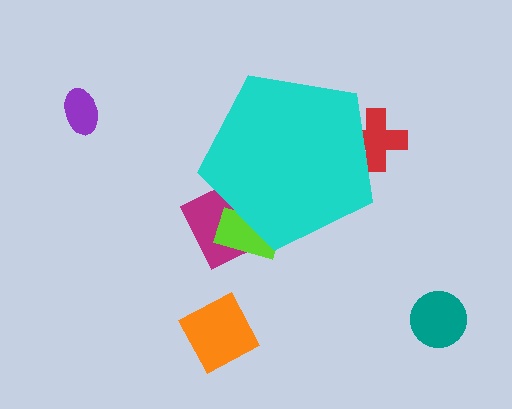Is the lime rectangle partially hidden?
Yes, the lime rectangle is partially hidden behind the cyan pentagon.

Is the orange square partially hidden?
No, the orange square is fully visible.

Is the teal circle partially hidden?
No, the teal circle is fully visible.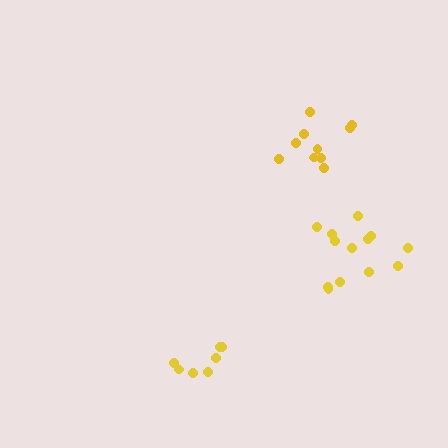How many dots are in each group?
Group 1: 7 dots, Group 2: 13 dots, Group 3: 10 dots (30 total).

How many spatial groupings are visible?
There are 3 spatial groupings.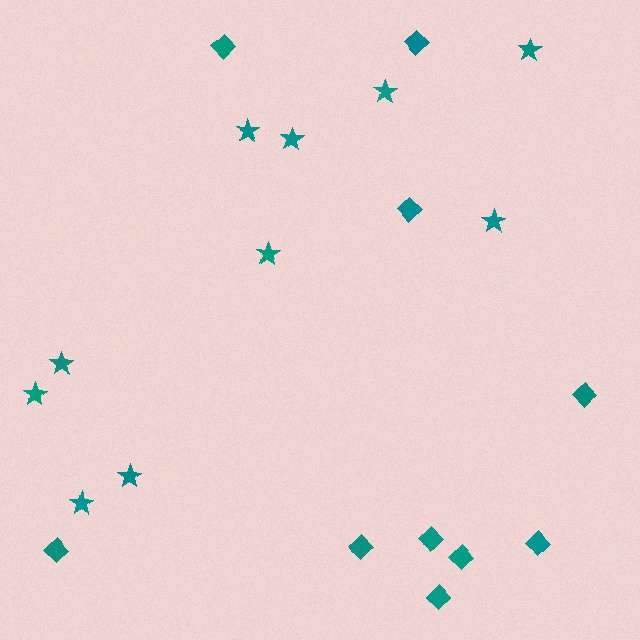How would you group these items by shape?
There are 2 groups: one group of diamonds (10) and one group of stars (10).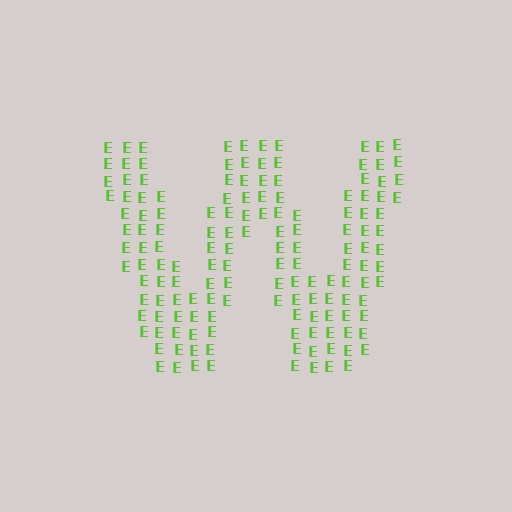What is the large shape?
The large shape is the letter W.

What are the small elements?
The small elements are letter E's.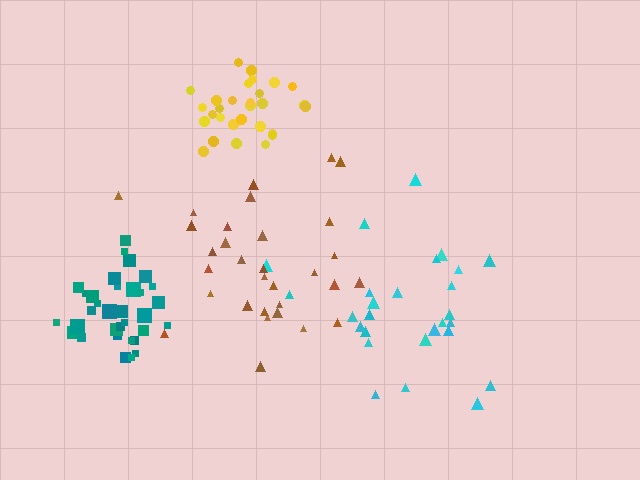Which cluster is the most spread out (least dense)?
Cyan.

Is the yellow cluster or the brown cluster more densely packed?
Yellow.